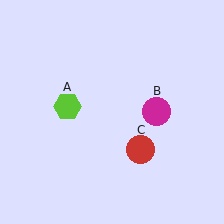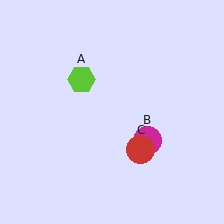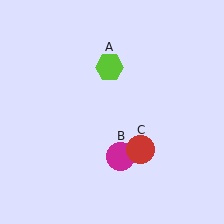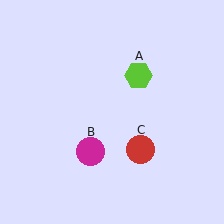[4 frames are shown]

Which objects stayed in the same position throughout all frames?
Red circle (object C) remained stationary.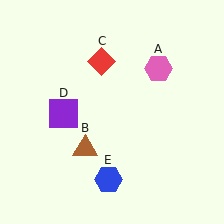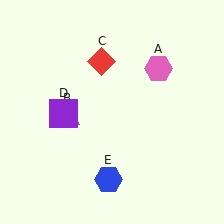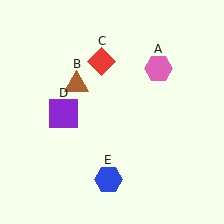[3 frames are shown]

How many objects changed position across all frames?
1 object changed position: brown triangle (object B).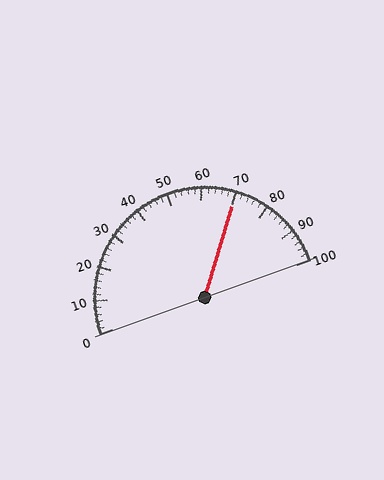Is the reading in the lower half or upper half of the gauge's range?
The reading is in the upper half of the range (0 to 100).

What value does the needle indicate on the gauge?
The needle indicates approximately 70.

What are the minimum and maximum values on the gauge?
The gauge ranges from 0 to 100.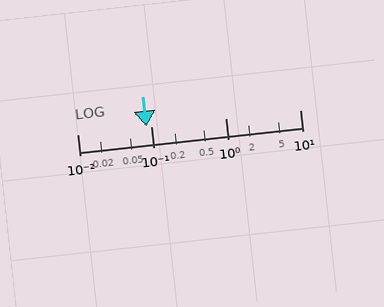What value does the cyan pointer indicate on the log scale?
The pointer indicates approximately 0.084.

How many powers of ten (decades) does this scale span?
The scale spans 3 decades, from 0.01 to 10.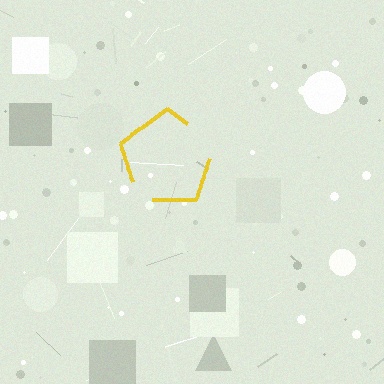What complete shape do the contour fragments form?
The contour fragments form a pentagon.